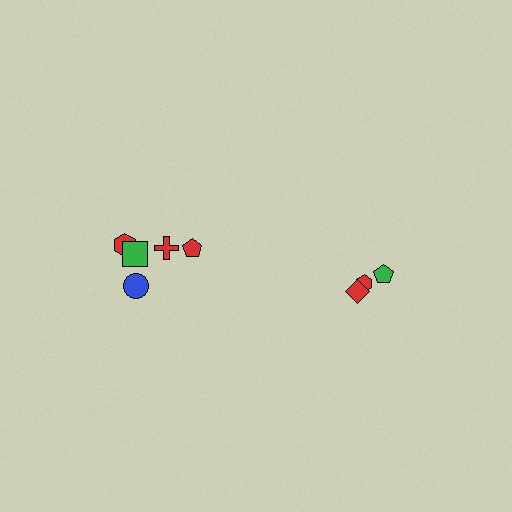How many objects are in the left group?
There are 5 objects.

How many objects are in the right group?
There are 3 objects.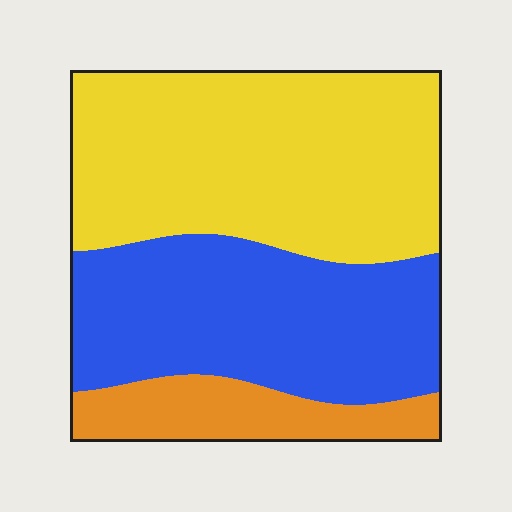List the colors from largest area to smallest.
From largest to smallest: yellow, blue, orange.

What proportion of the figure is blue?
Blue takes up between a quarter and a half of the figure.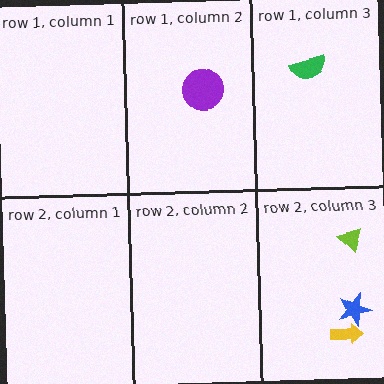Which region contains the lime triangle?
The row 2, column 3 region.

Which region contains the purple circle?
The row 1, column 2 region.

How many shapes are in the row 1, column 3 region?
1.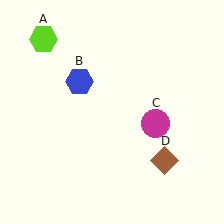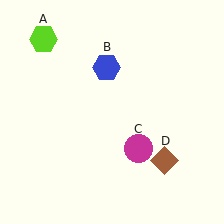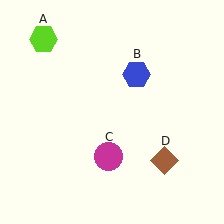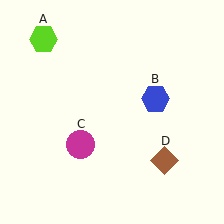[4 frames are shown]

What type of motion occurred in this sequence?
The blue hexagon (object B), magenta circle (object C) rotated clockwise around the center of the scene.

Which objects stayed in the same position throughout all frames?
Lime hexagon (object A) and brown diamond (object D) remained stationary.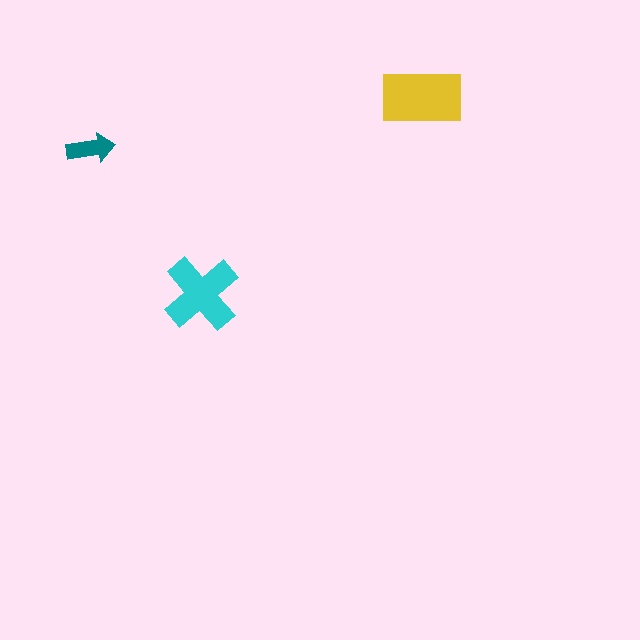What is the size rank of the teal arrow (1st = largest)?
3rd.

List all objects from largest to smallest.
The yellow rectangle, the cyan cross, the teal arrow.